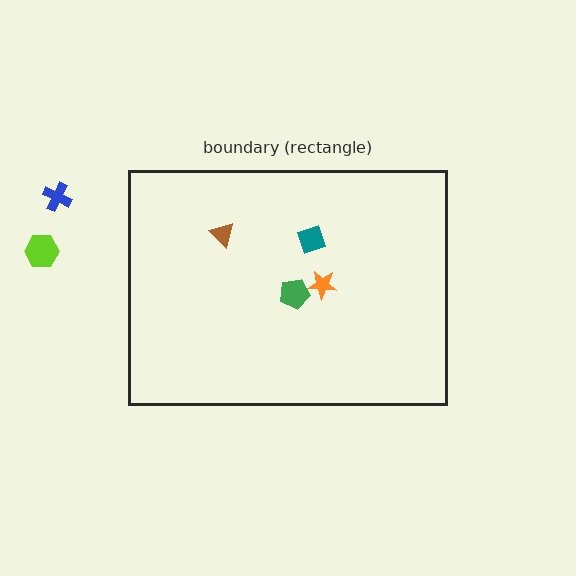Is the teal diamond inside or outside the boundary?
Inside.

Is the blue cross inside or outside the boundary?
Outside.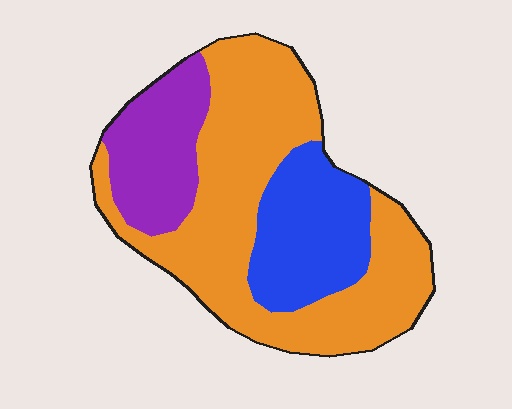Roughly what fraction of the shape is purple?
Purple covers 19% of the shape.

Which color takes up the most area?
Orange, at roughly 60%.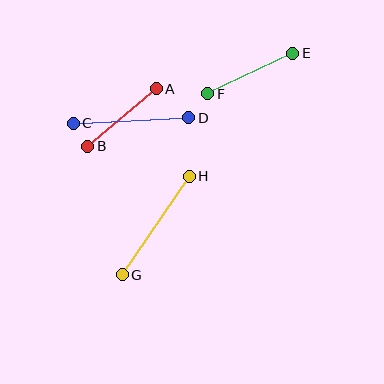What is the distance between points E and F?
The distance is approximately 94 pixels.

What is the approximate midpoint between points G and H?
The midpoint is at approximately (156, 225) pixels.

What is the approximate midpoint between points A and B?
The midpoint is at approximately (122, 118) pixels.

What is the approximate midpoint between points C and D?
The midpoint is at approximately (131, 121) pixels.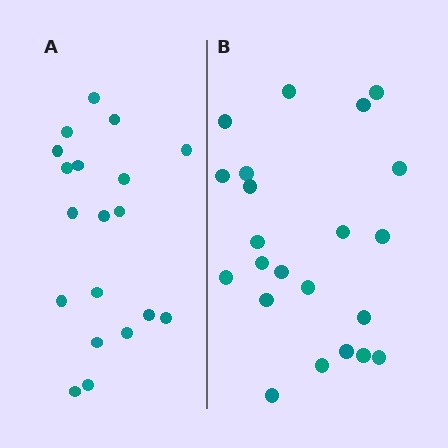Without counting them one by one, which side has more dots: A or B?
Region B (the right region) has more dots.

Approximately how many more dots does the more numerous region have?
Region B has just a few more — roughly 2 or 3 more dots than region A.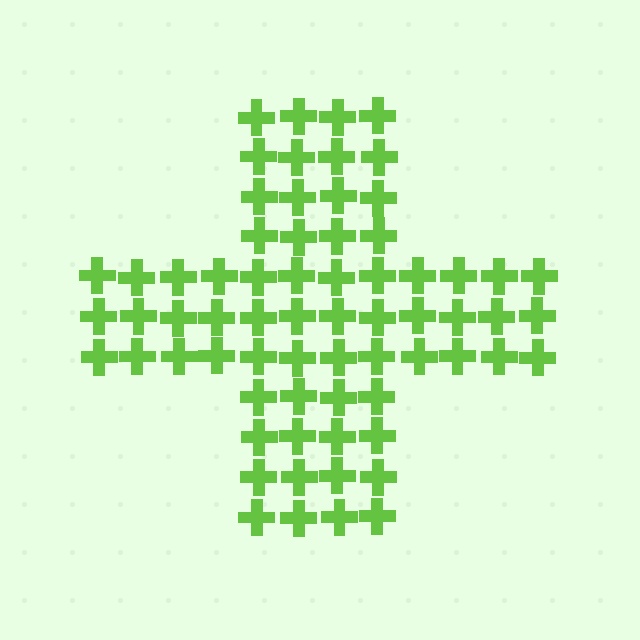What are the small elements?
The small elements are crosses.